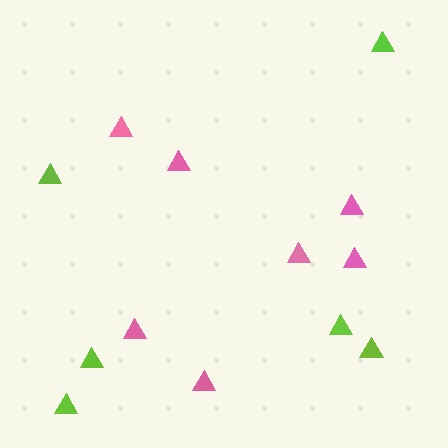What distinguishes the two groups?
There are 2 groups: one group of lime triangles (6) and one group of pink triangles (7).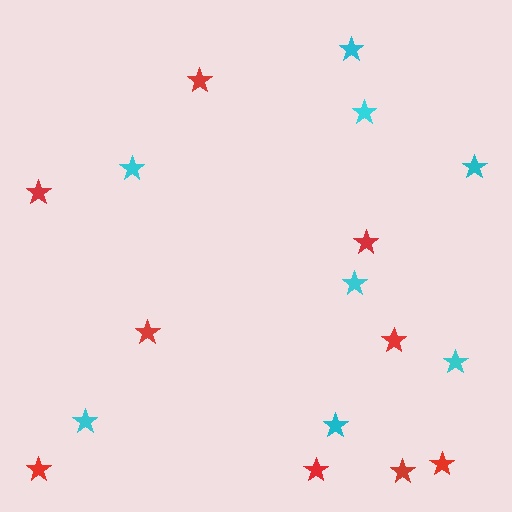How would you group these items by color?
There are 2 groups: one group of red stars (9) and one group of cyan stars (8).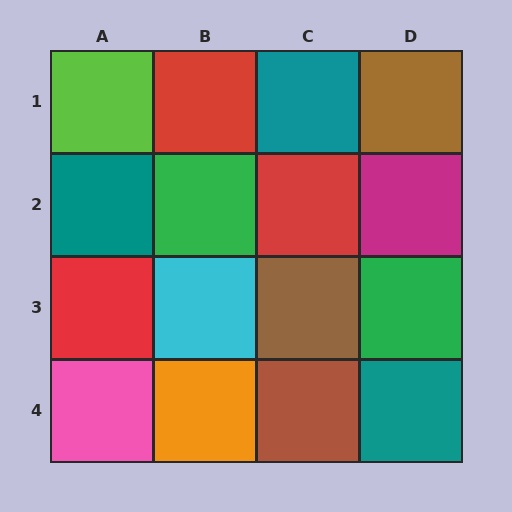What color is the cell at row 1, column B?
Red.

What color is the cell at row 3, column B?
Cyan.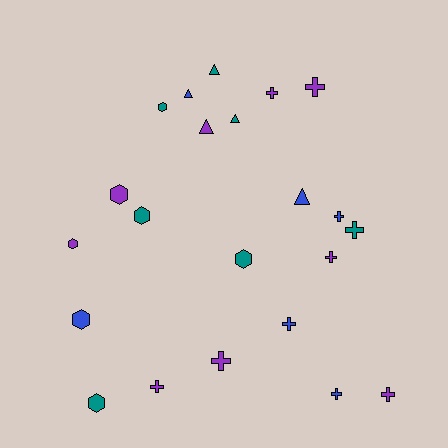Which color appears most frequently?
Purple, with 9 objects.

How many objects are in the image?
There are 22 objects.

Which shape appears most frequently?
Cross, with 10 objects.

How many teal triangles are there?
There are 2 teal triangles.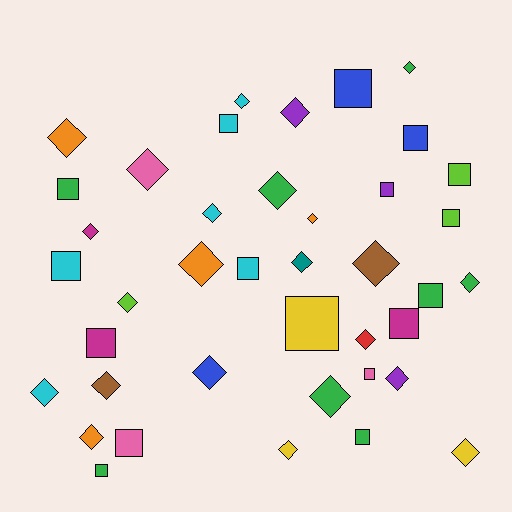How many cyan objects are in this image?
There are 6 cyan objects.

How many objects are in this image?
There are 40 objects.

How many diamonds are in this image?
There are 23 diamonds.